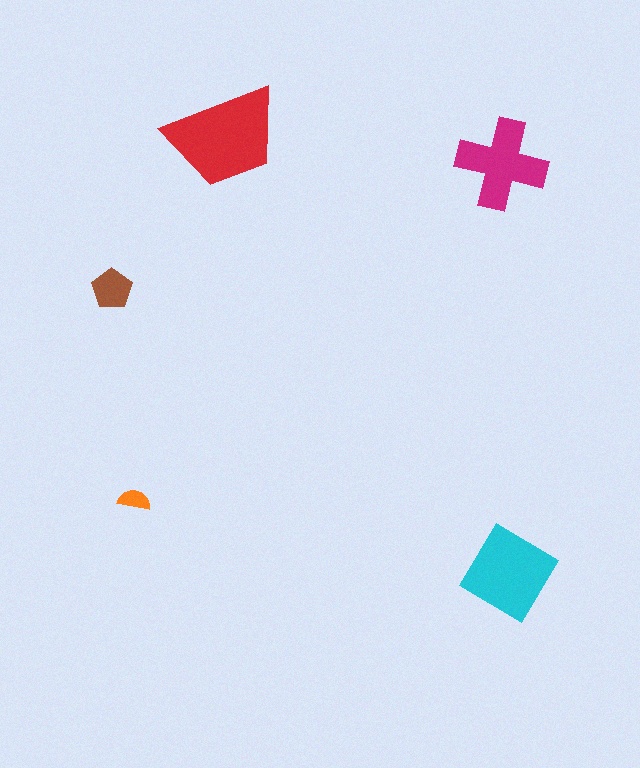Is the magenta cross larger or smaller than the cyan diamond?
Smaller.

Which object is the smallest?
The orange semicircle.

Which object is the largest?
The red trapezoid.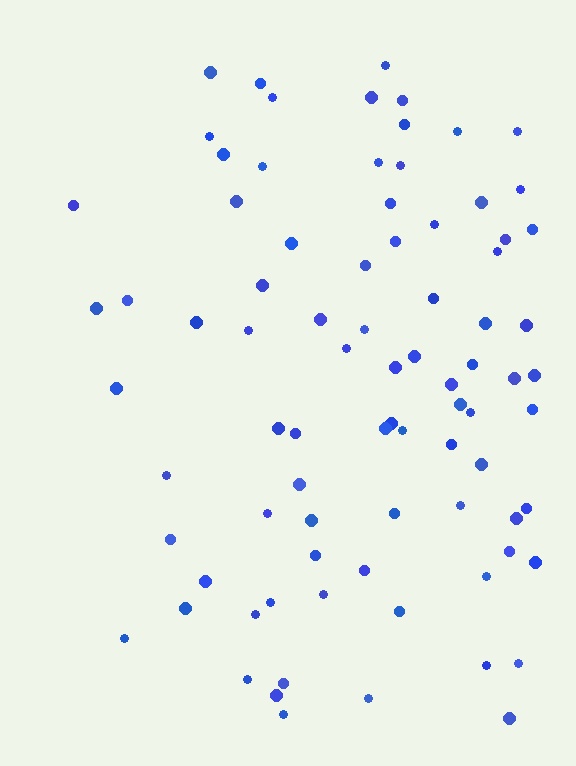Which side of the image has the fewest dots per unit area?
The left.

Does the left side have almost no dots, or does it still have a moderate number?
Still a moderate number, just noticeably fewer than the right.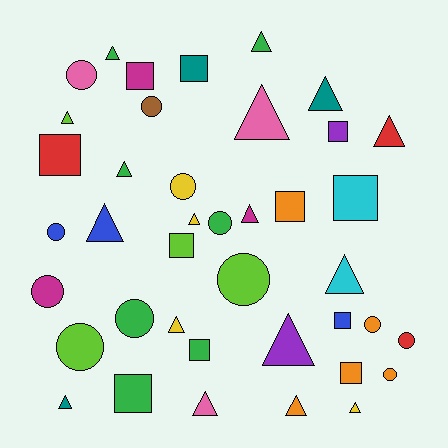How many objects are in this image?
There are 40 objects.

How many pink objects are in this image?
There are 3 pink objects.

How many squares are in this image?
There are 11 squares.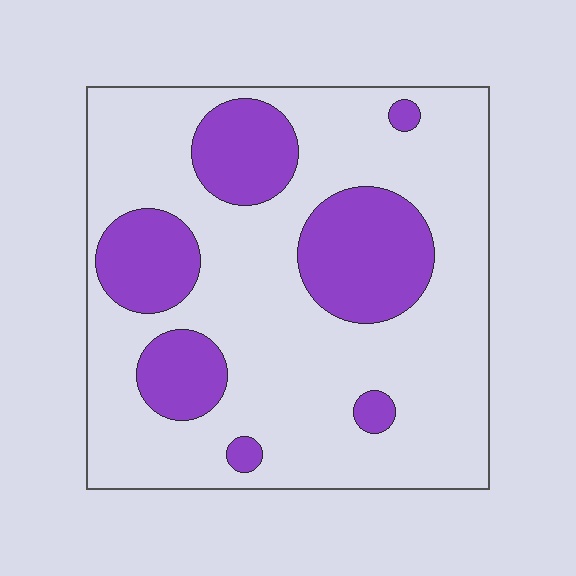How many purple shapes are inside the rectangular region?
7.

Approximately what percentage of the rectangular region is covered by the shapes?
Approximately 25%.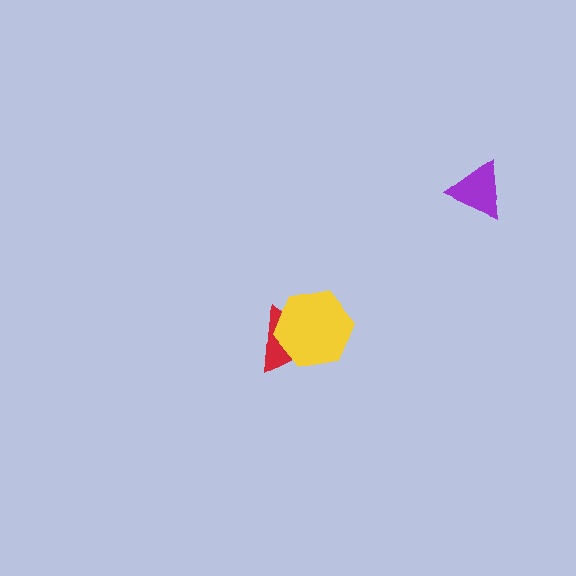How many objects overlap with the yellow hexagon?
1 object overlaps with the yellow hexagon.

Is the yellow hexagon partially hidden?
No, no other shape covers it.